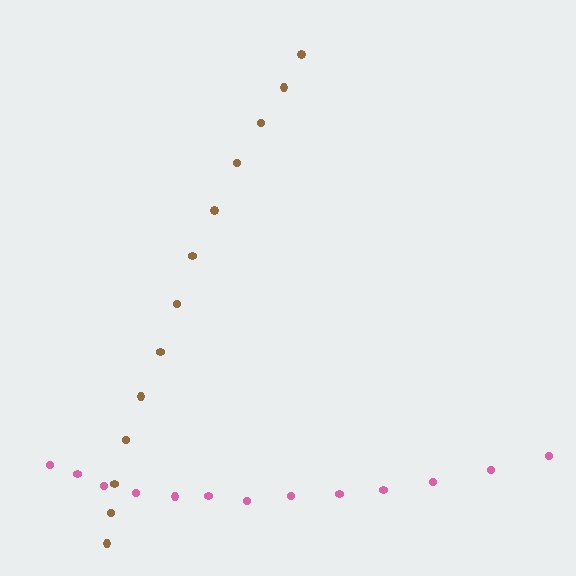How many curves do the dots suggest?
There are 2 distinct paths.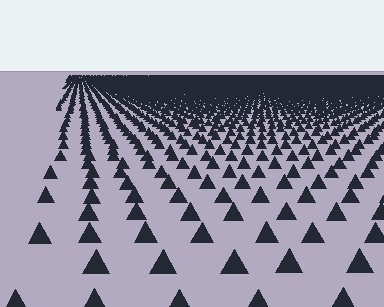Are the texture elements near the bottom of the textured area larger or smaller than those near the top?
Larger. Near the bottom, elements are closer to the viewer and appear at a bigger on-screen size.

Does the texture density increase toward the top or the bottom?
Density increases toward the top.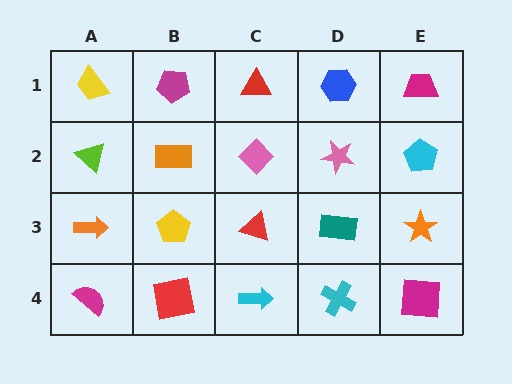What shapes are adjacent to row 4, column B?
A yellow pentagon (row 3, column B), a magenta semicircle (row 4, column A), a cyan arrow (row 4, column C).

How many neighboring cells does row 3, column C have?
4.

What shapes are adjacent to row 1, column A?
A lime triangle (row 2, column A), a magenta pentagon (row 1, column B).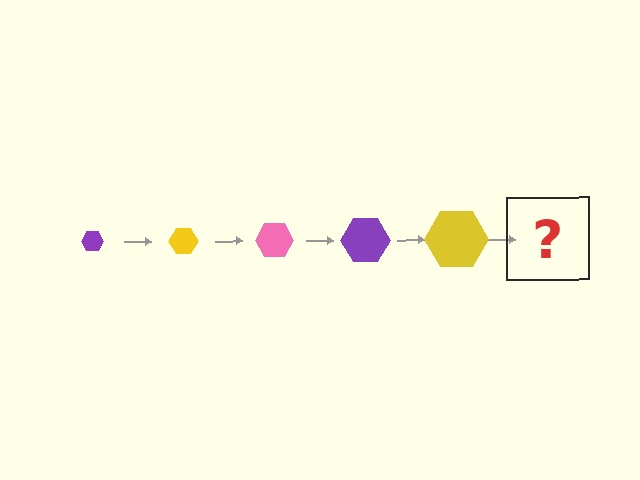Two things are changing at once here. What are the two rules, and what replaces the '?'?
The two rules are that the hexagon grows larger each step and the color cycles through purple, yellow, and pink. The '?' should be a pink hexagon, larger than the previous one.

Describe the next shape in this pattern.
It should be a pink hexagon, larger than the previous one.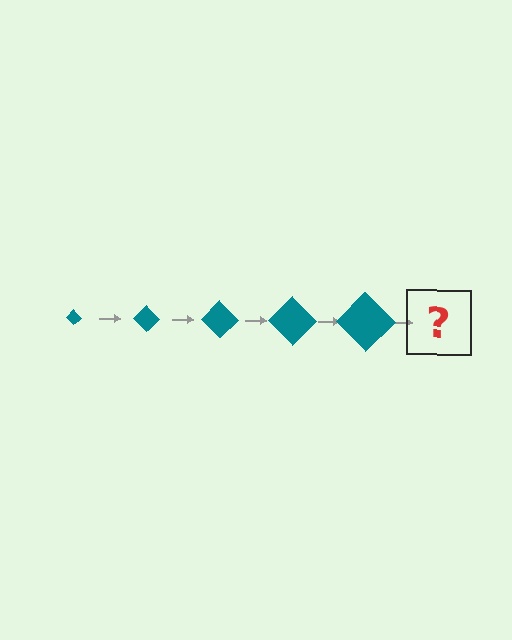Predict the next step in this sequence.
The next step is a teal diamond, larger than the previous one.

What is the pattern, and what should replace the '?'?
The pattern is that the diamond gets progressively larger each step. The '?' should be a teal diamond, larger than the previous one.